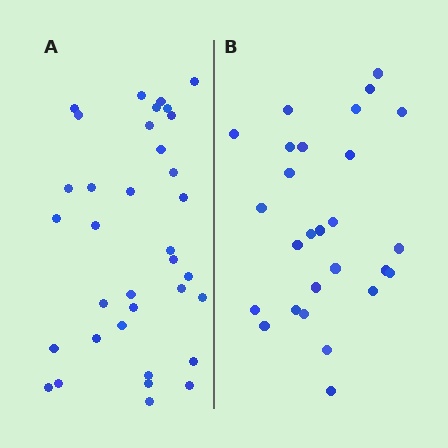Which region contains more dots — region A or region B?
Region A (the left region) has more dots.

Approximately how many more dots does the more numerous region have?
Region A has roughly 8 or so more dots than region B.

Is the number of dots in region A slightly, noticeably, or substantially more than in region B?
Region A has noticeably more, but not dramatically so. The ratio is roughly 1.3 to 1.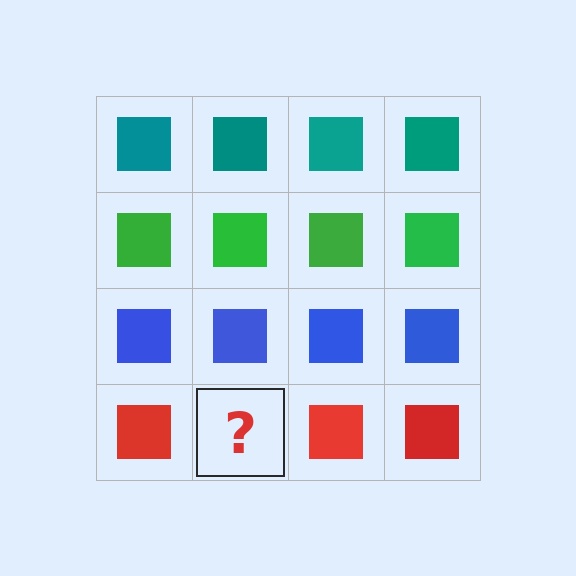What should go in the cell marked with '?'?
The missing cell should contain a red square.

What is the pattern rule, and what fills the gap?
The rule is that each row has a consistent color. The gap should be filled with a red square.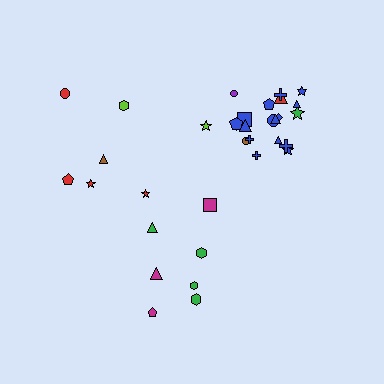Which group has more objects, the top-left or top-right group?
The top-right group.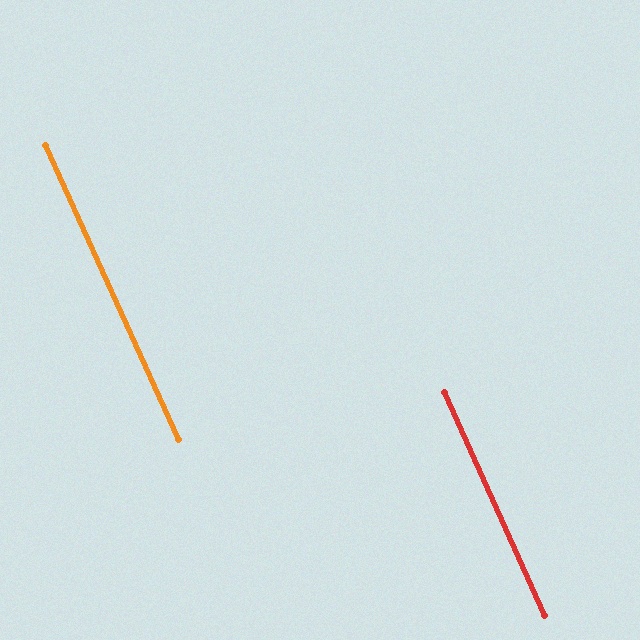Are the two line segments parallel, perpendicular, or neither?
Parallel — their directions differ by only 0.2°.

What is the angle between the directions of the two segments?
Approximately 0 degrees.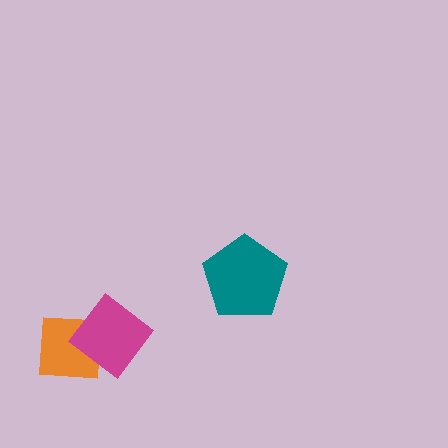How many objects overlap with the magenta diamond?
1 object overlaps with the magenta diamond.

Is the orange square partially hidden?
Yes, it is partially covered by another shape.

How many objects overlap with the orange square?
1 object overlaps with the orange square.